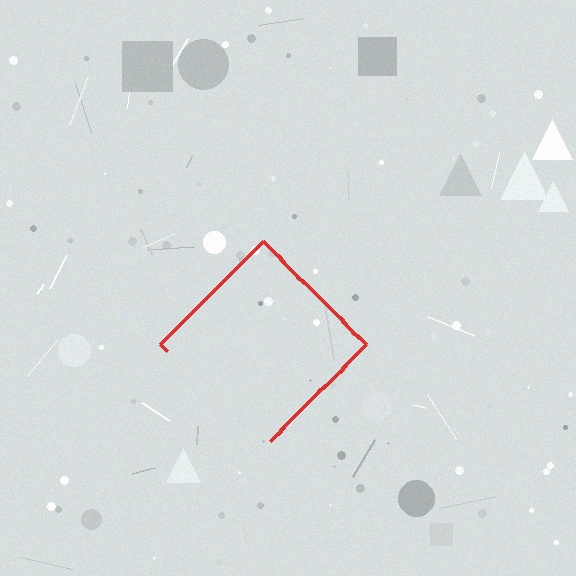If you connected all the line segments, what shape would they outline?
They would outline a diamond.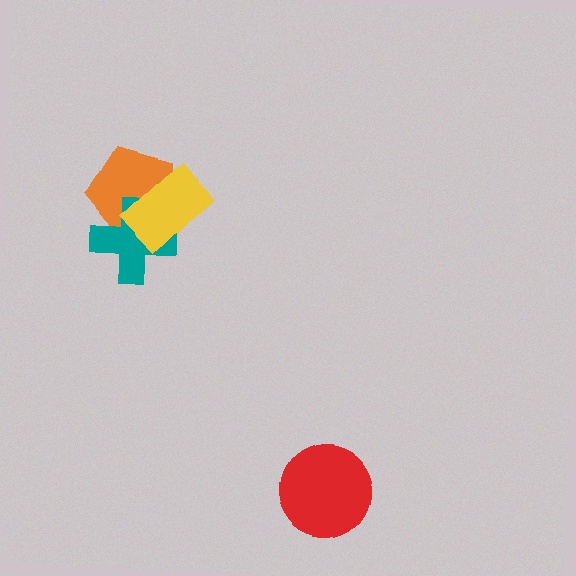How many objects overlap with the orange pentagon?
2 objects overlap with the orange pentagon.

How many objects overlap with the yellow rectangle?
2 objects overlap with the yellow rectangle.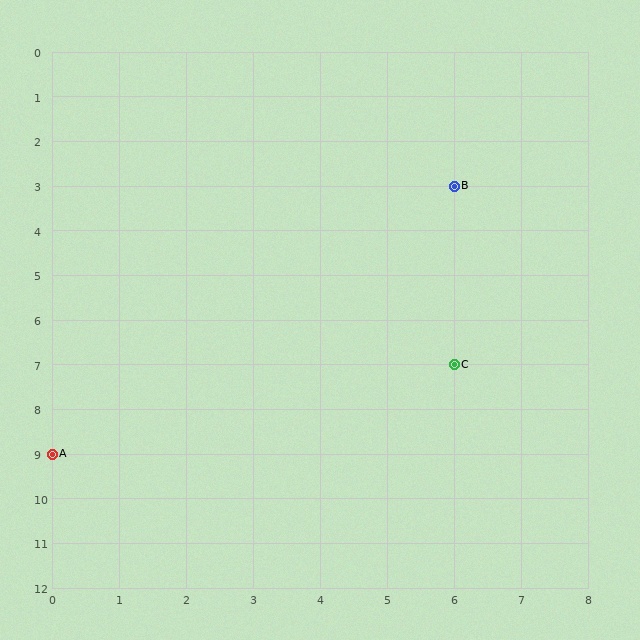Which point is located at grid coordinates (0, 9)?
Point A is at (0, 9).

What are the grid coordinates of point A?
Point A is at grid coordinates (0, 9).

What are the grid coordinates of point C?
Point C is at grid coordinates (6, 7).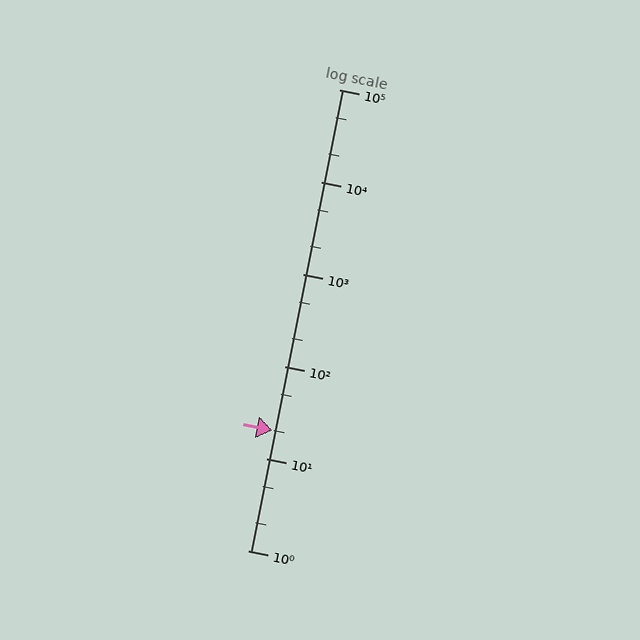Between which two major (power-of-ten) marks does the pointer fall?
The pointer is between 10 and 100.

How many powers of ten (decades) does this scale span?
The scale spans 5 decades, from 1 to 100000.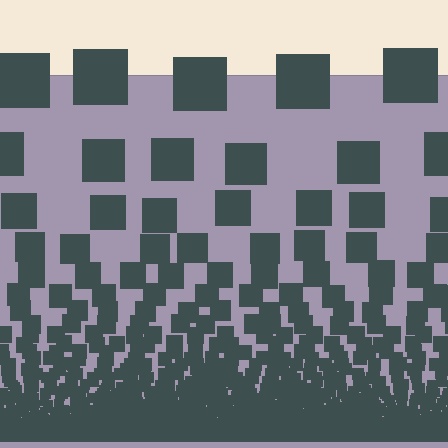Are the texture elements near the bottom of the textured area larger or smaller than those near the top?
Smaller. The gradient is inverted — elements near the bottom are smaller and denser.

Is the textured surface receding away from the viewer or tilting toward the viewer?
The surface appears to tilt toward the viewer. Texture elements get larger and sparser toward the top.